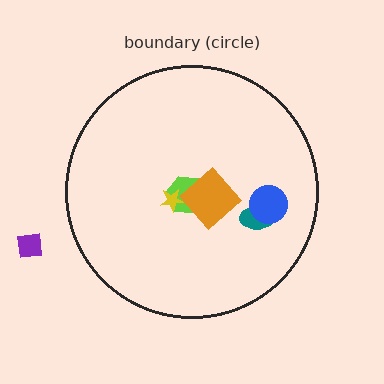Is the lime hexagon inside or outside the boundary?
Inside.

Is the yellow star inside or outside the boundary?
Inside.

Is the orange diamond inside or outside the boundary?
Inside.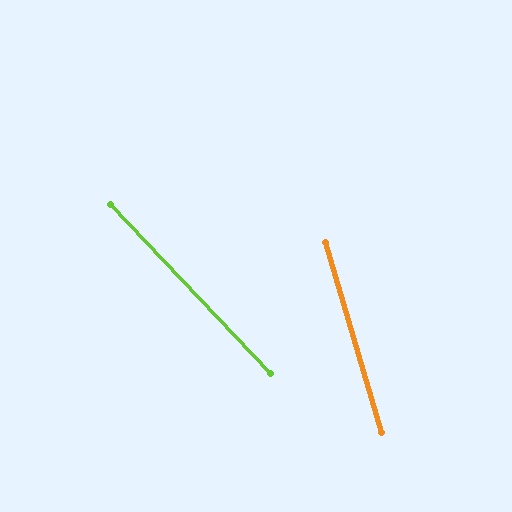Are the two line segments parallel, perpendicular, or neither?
Neither parallel nor perpendicular — they differ by about 27°.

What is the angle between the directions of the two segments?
Approximately 27 degrees.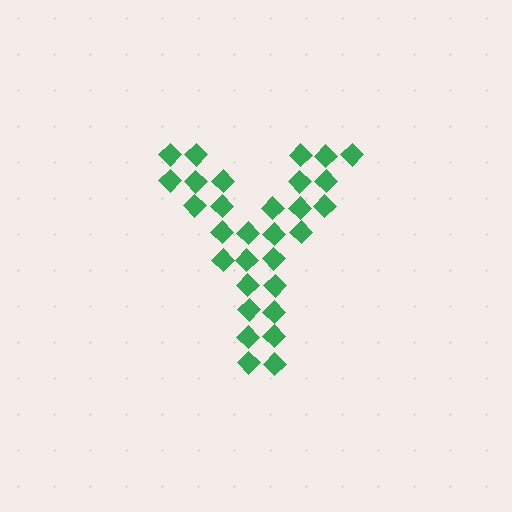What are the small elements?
The small elements are diamonds.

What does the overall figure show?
The overall figure shows the letter Y.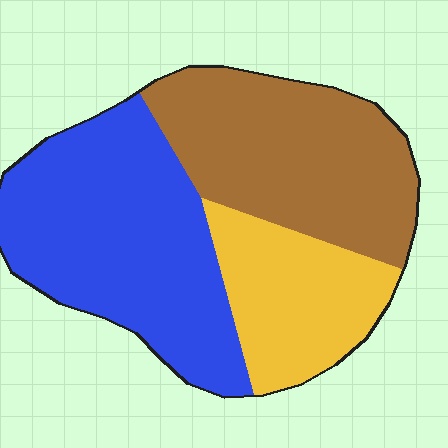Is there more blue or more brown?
Blue.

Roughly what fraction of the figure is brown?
Brown takes up between a third and a half of the figure.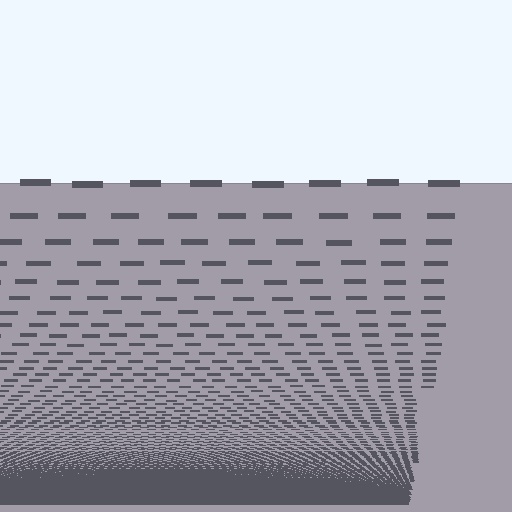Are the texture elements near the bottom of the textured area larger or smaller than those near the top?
Smaller. The gradient is inverted — elements near the bottom are smaller and denser.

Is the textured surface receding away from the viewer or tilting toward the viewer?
The surface appears to tilt toward the viewer. Texture elements get larger and sparser toward the top.